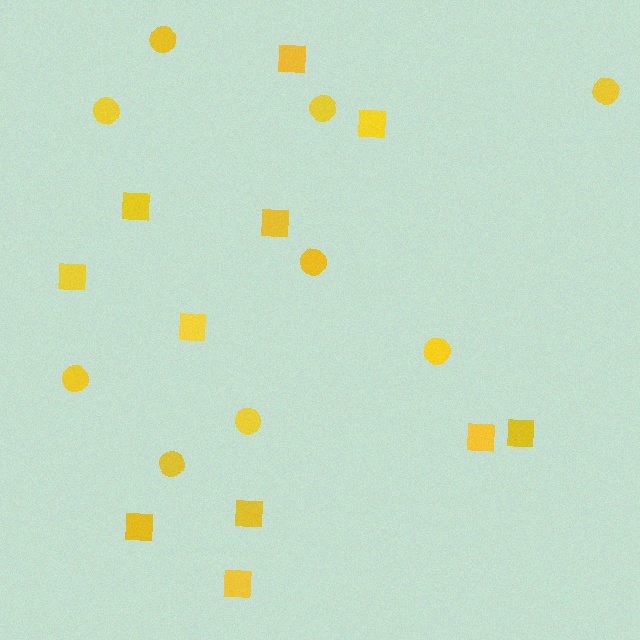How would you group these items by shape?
There are 2 groups: one group of squares (11) and one group of circles (9).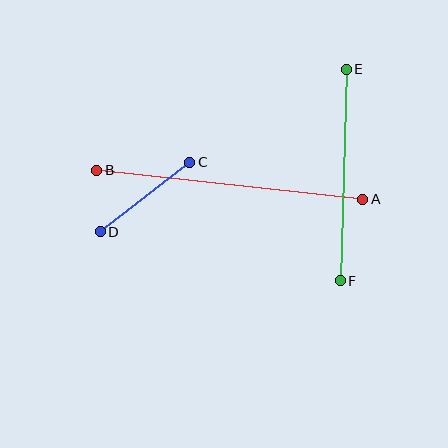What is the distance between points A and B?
The distance is approximately 267 pixels.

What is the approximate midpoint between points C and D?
The midpoint is at approximately (145, 197) pixels.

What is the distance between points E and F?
The distance is approximately 212 pixels.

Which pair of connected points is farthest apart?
Points A and B are farthest apart.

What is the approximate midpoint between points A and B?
The midpoint is at approximately (230, 185) pixels.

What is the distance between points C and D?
The distance is approximately 113 pixels.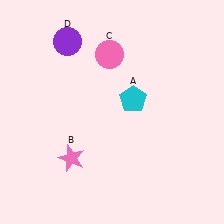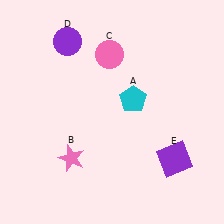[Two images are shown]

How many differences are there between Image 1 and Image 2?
There is 1 difference between the two images.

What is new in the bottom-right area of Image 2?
A purple square (E) was added in the bottom-right area of Image 2.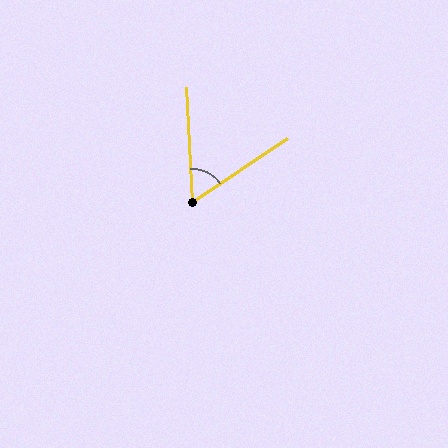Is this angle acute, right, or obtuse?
It is acute.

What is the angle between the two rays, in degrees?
Approximately 59 degrees.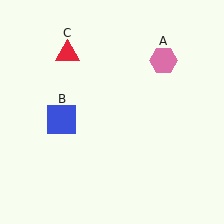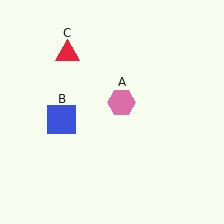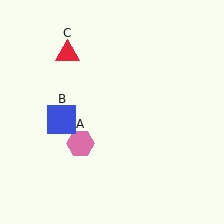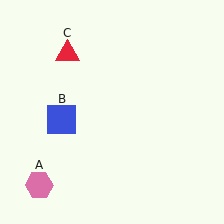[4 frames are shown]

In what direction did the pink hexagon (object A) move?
The pink hexagon (object A) moved down and to the left.